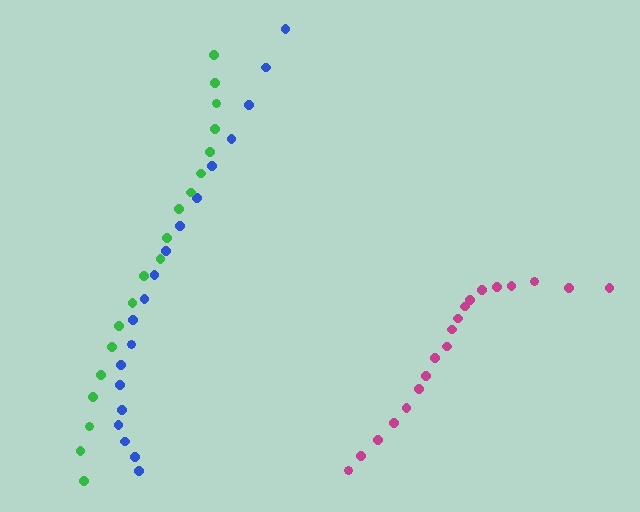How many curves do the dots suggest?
There are 3 distinct paths.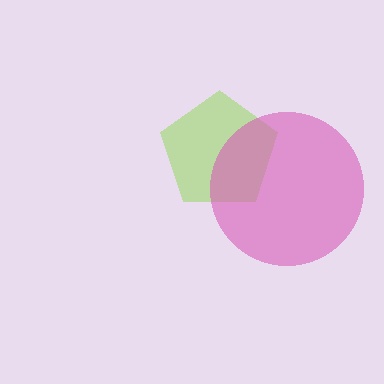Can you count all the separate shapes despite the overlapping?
Yes, there are 2 separate shapes.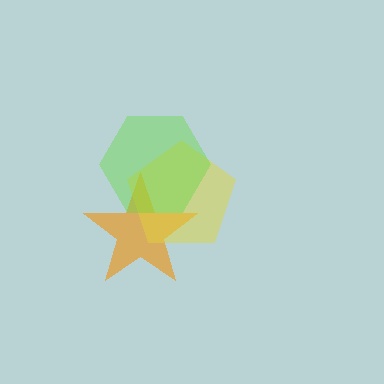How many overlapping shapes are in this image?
There are 3 overlapping shapes in the image.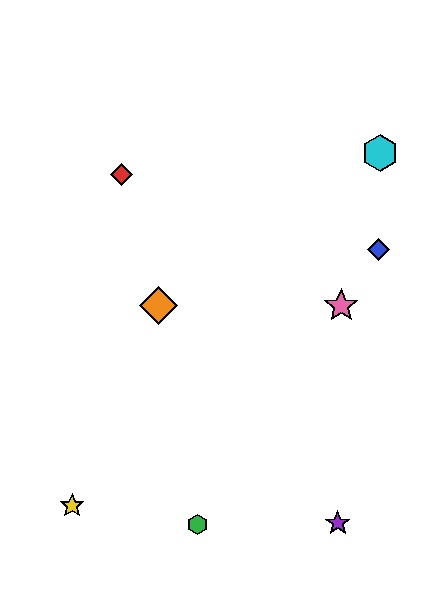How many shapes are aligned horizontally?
2 shapes (the orange diamond, the pink star) are aligned horizontally.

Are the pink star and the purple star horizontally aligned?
No, the pink star is at y≈306 and the purple star is at y≈523.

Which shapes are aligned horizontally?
The orange diamond, the pink star are aligned horizontally.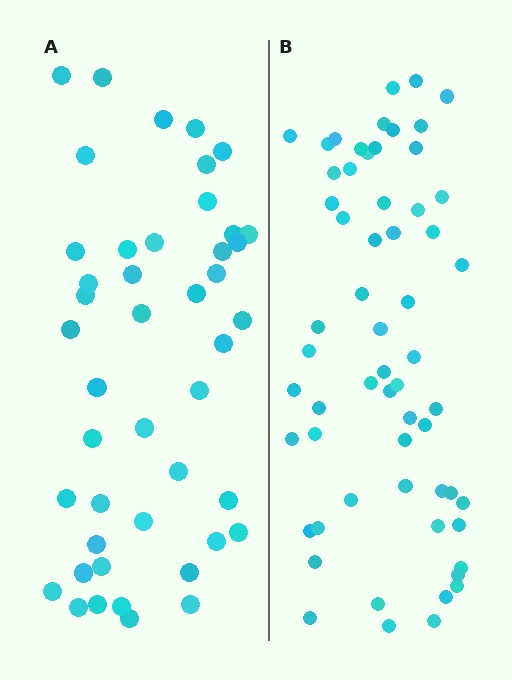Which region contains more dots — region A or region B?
Region B (the right region) has more dots.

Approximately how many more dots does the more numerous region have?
Region B has approximately 15 more dots than region A.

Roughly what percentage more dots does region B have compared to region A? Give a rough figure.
About 35% more.